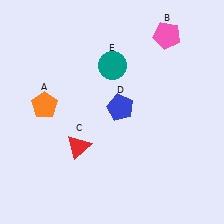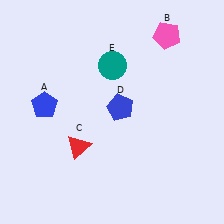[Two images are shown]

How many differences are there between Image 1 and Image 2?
There is 1 difference between the two images.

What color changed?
The pentagon (A) changed from orange in Image 1 to blue in Image 2.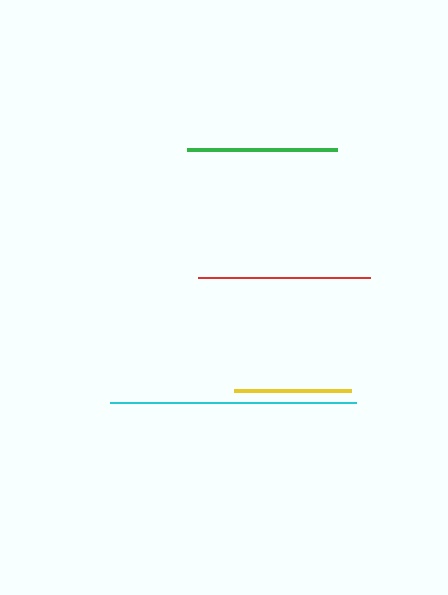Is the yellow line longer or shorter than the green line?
The green line is longer than the yellow line.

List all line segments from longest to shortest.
From longest to shortest: cyan, red, green, yellow.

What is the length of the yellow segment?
The yellow segment is approximately 117 pixels long.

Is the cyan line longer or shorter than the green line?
The cyan line is longer than the green line.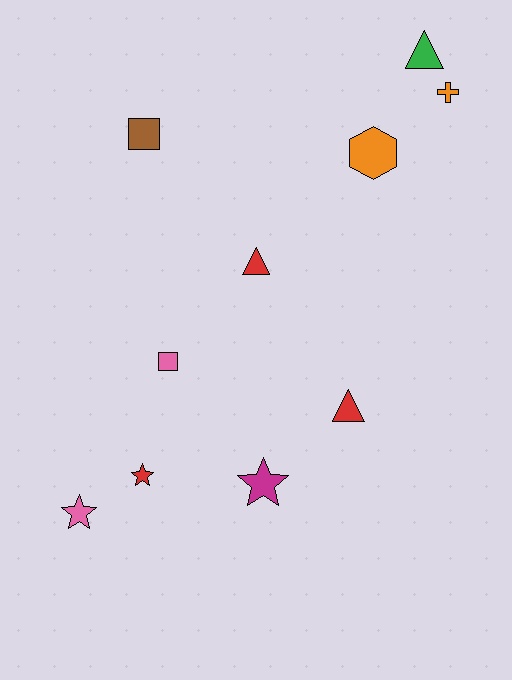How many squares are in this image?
There are 2 squares.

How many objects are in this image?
There are 10 objects.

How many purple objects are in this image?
There are no purple objects.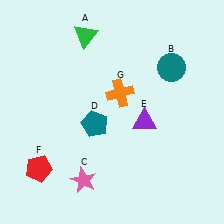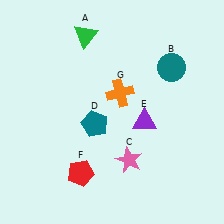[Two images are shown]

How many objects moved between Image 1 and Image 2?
2 objects moved between the two images.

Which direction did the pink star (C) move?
The pink star (C) moved right.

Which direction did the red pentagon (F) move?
The red pentagon (F) moved right.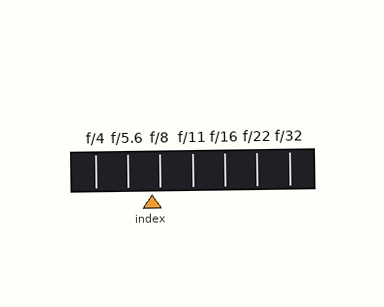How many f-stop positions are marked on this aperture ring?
There are 7 f-stop positions marked.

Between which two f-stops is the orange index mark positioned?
The index mark is between f/5.6 and f/8.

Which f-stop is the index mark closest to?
The index mark is closest to f/8.